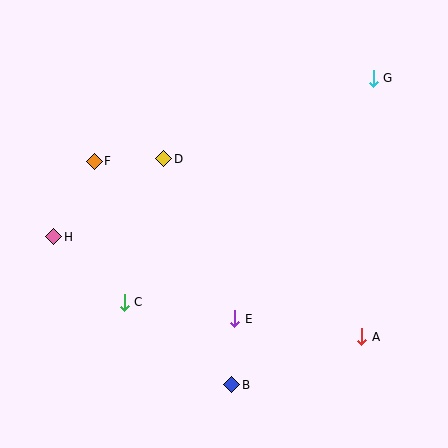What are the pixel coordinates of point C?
Point C is at (124, 302).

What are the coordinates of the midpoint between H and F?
The midpoint between H and F is at (74, 199).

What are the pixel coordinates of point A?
Point A is at (362, 337).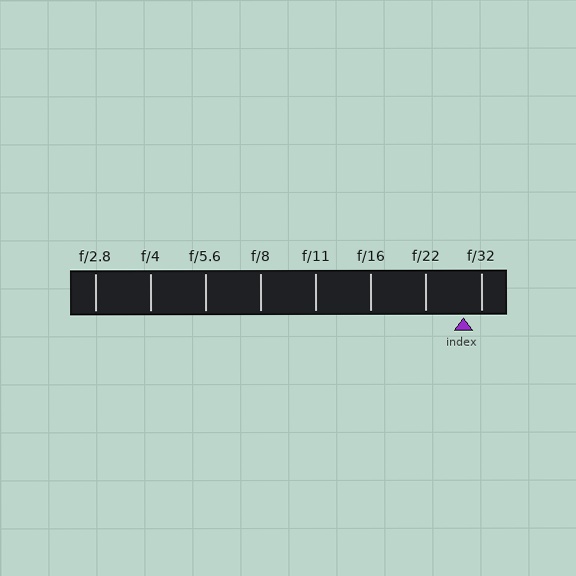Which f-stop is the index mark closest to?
The index mark is closest to f/32.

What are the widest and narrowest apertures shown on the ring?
The widest aperture shown is f/2.8 and the narrowest is f/32.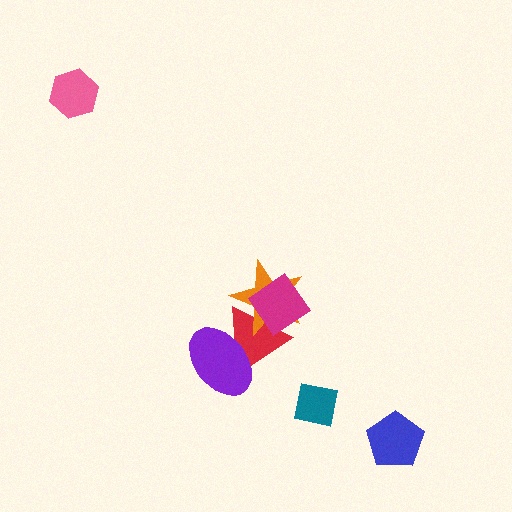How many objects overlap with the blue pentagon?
0 objects overlap with the blue pentagon.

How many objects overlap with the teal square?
0 objects overlap with the teal square.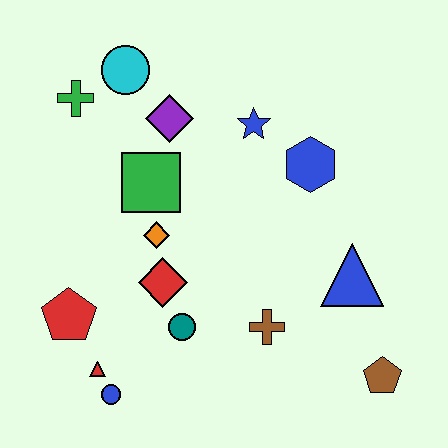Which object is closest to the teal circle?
The red diamond is closest to the teal circle.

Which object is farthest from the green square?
The brown pentagon is farthest from the green square.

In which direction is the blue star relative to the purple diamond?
The blue star is to the right of the purple diamond.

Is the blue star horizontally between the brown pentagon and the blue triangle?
No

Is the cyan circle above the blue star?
Yes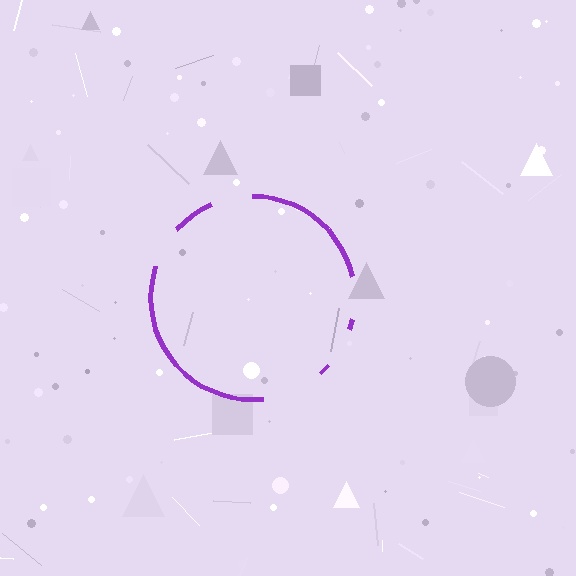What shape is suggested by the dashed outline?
The dashed outline suggests a circle.